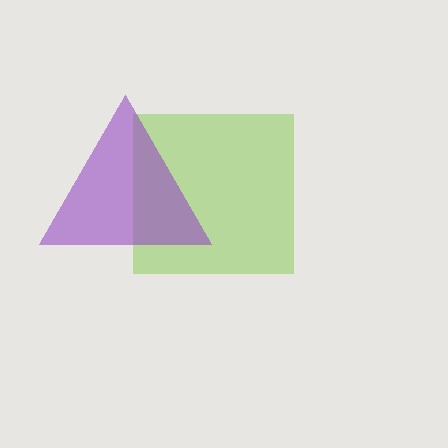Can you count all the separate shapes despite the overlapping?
Yes, there are 2 separate shapes.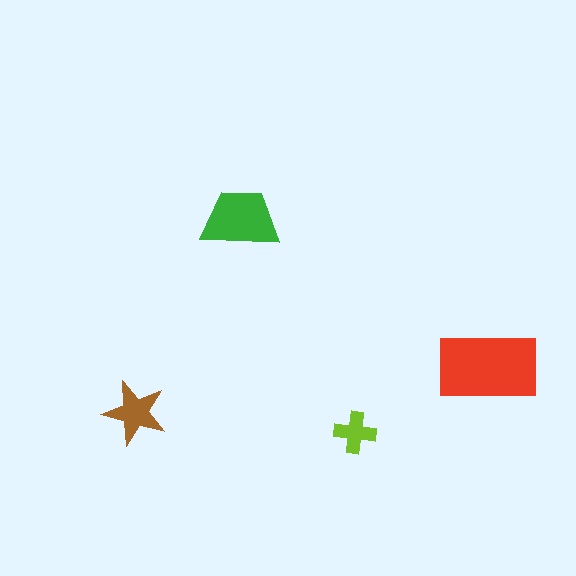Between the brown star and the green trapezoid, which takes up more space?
The green trapezoid.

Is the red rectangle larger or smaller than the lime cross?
Larger.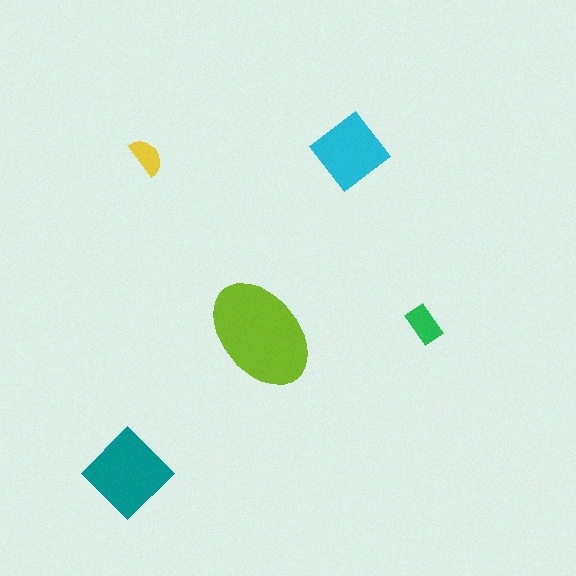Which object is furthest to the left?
The teal diamond is leftmost.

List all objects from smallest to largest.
The yellow semicircle, the green rectangle, the cyan diamond, the teal diamond, the lime ellipse.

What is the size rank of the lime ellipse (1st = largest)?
1st.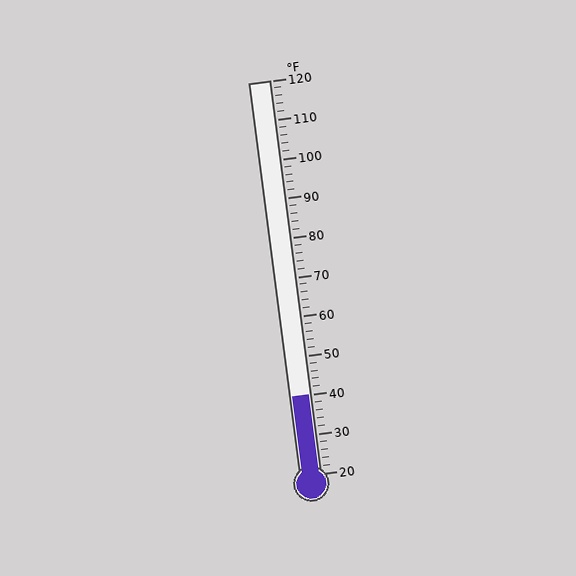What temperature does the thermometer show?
The thermometer shows approximately 40°F.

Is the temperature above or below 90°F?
The temperature is below 90°F.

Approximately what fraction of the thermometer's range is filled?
The thermometer is filled to approximately 20% of its range.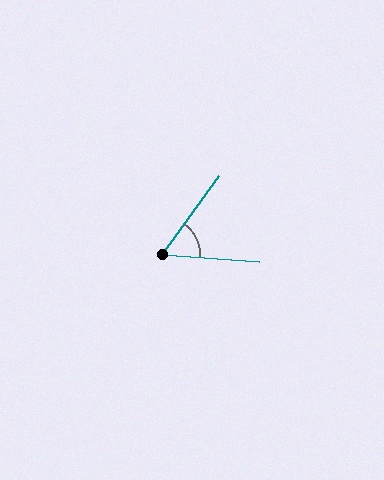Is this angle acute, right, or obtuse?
It is acute.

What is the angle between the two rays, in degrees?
Approximately 58 degrees.